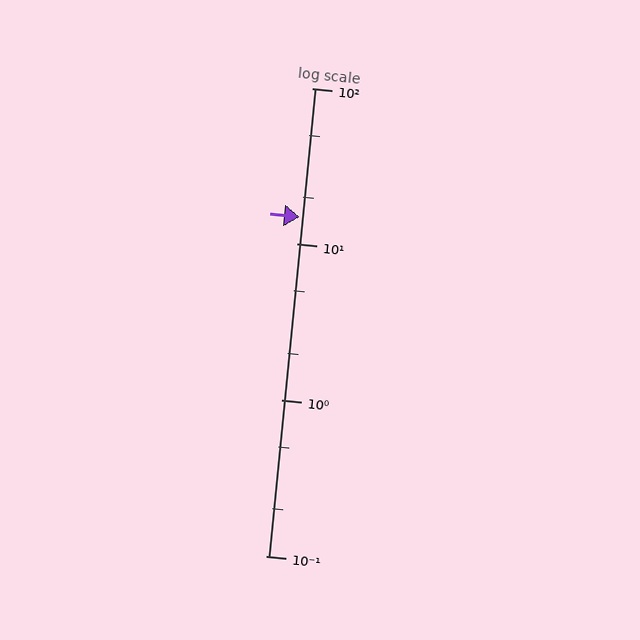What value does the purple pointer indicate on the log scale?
The pointer indicates approximately 15.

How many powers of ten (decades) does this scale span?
The scale spans 3 decades, from 0.1 to 100.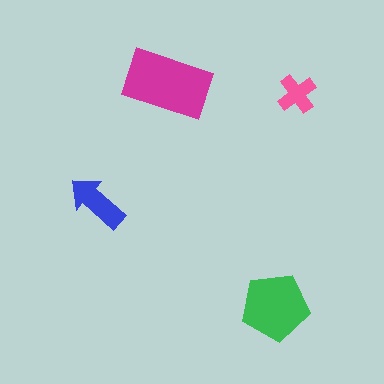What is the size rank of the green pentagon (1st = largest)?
2nd.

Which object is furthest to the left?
The blue arrow is leftmost.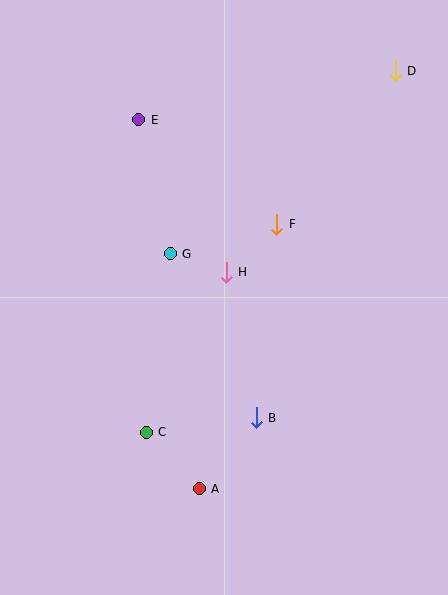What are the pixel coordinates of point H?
Point H is at (226, 272).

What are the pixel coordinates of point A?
Point A is at (199, 489).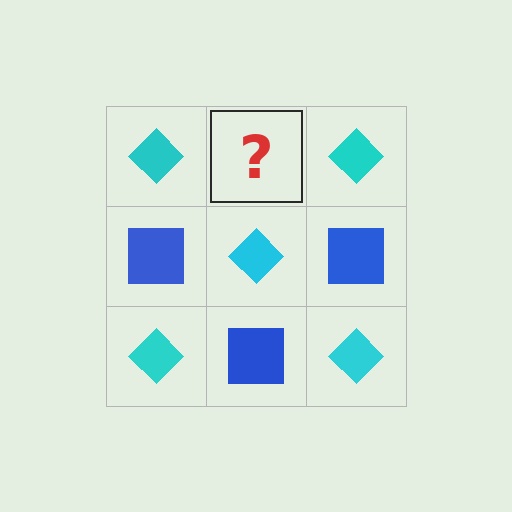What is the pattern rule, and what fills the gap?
The rule is that it alternates cyan diamond and blue square in a checkerboard pattern. The gap should be filled with a blue square.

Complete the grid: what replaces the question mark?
The question mark should be replaced with a blue square.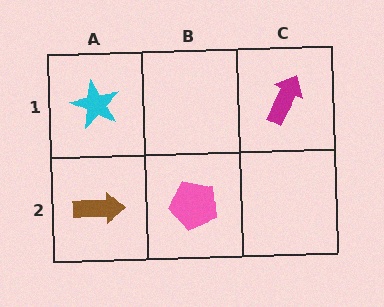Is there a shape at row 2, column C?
No, that cell is empty.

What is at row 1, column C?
A magenta arrow.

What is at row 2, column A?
A brown arrow.